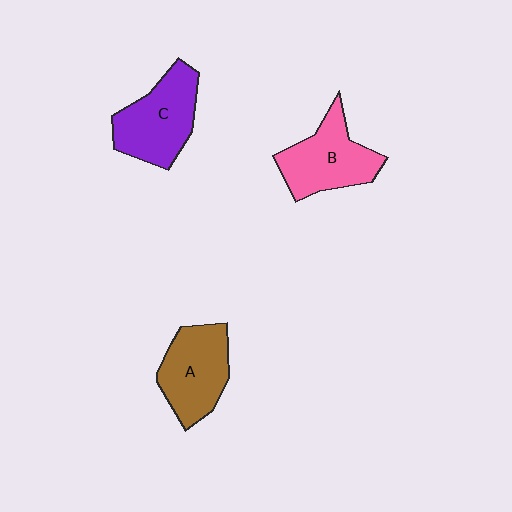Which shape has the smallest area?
Shape A (brown).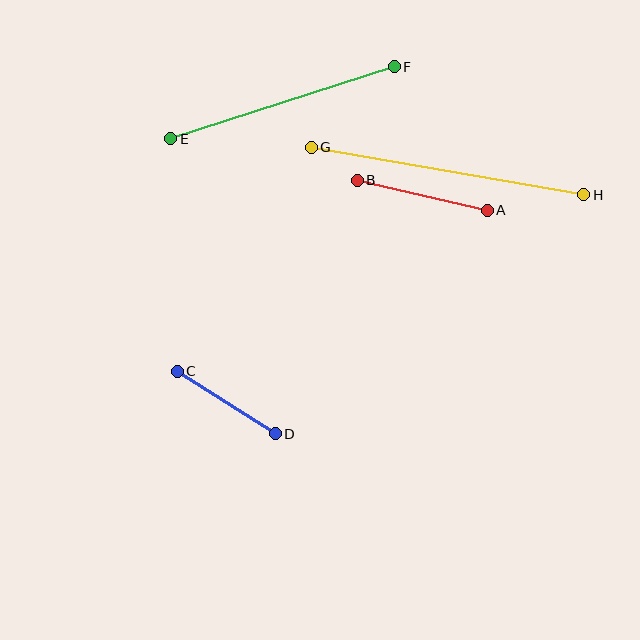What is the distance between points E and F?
The distance is approximately 234 pixels.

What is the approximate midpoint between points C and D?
The midpoint is at approximately (226, 402) pixels.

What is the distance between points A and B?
The distance is approximately 134 pixels.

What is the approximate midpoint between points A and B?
The midpoint is at approximately (422, 195) pixels.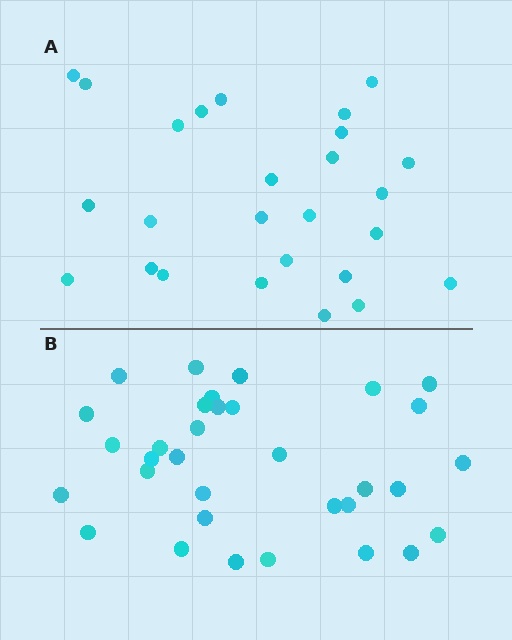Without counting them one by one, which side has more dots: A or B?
Region B (the bottom region) has more dots.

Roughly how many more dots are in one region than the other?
Region B has roughly 8 or so more dots than region A.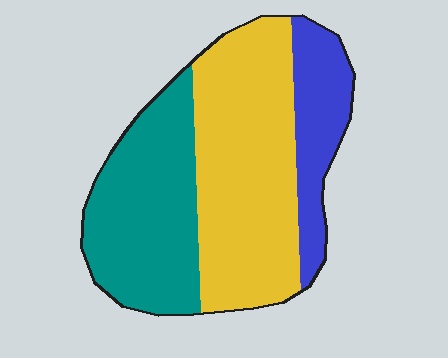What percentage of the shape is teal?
Teal covers around 35% of the shape.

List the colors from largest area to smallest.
From largest to smallest: yellow, teal, blue.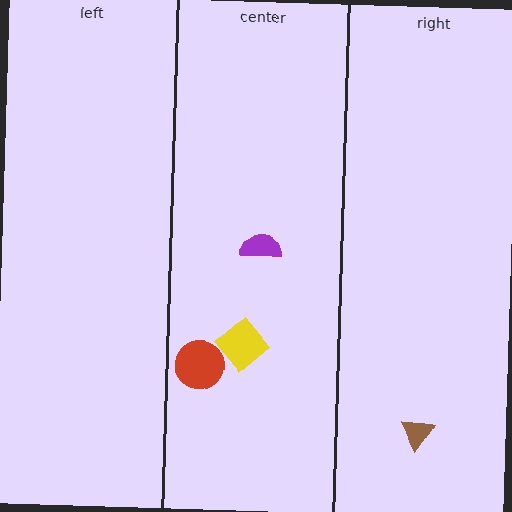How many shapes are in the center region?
3.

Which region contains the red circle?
The center region.